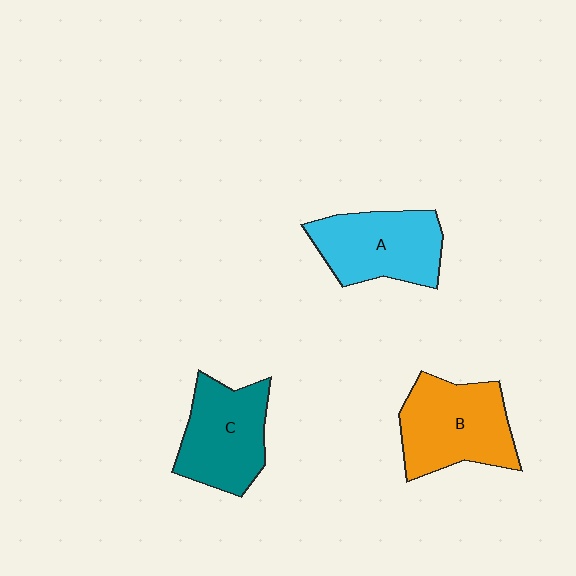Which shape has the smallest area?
Shape C (teal).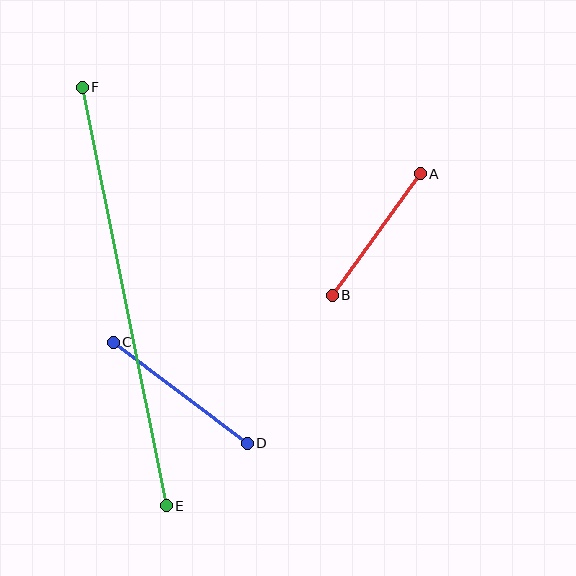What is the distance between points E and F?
The distance is approximately 427 pixels.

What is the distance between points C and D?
The distance is approximately 168 pixels.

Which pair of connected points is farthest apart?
Points E and F are farthest apart.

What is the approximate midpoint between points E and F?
The midpoint is at approximately (124, 297) pixels.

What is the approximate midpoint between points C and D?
The midpoint is at approximately (180, 393) pixels.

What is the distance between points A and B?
The distance is approximately 150 pixels.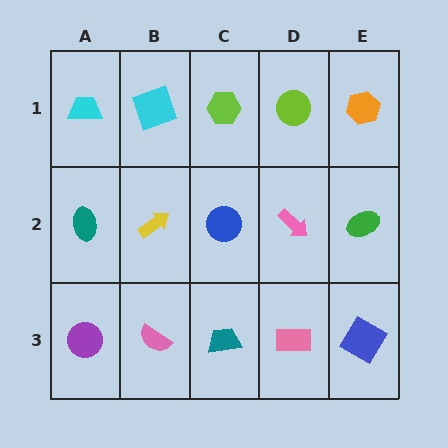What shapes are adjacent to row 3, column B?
A yellow arrow (row 2, column B), a purple circle (row 3, column A), a teal trapezoid (row 3, column C).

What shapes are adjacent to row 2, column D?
A lime circle (row 1, column D), a pink rectangle (row 3, column D), a blue circle (row 2, column C), a green ellipse (row 2, column E).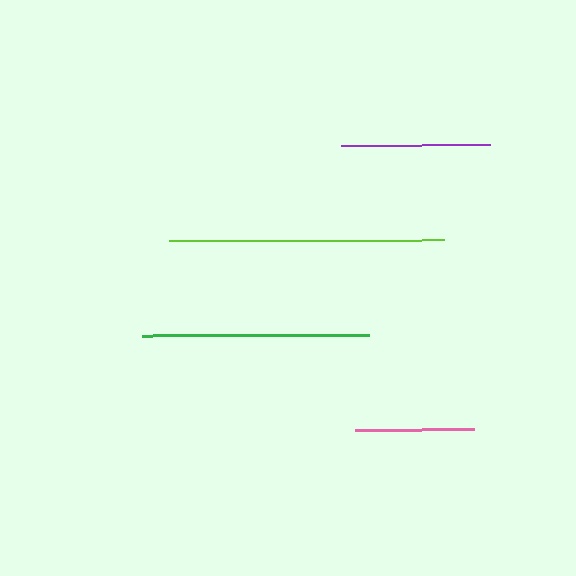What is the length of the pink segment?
The pink segment is approximately 120 pixels long.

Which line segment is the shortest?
The pink line is the shortest at approximately 120 pixels.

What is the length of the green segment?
The green segment is approximately 228 pixels long.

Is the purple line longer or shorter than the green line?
The green line is longer than the purple line.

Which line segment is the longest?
The lime line is the longest at approximately 275 pixels.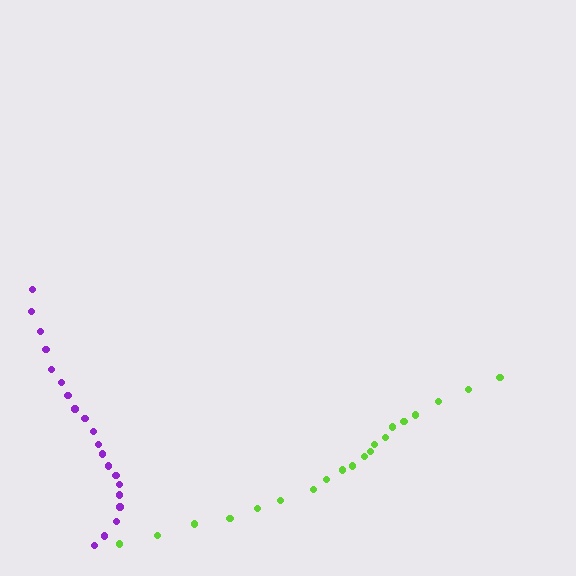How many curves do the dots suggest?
There are 2 distinct paths.